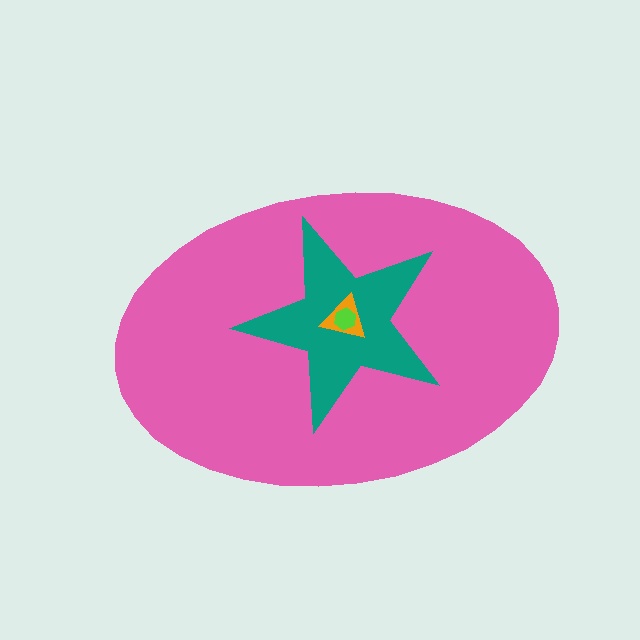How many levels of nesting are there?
4.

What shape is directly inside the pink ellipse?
The teal star.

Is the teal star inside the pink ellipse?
Yes.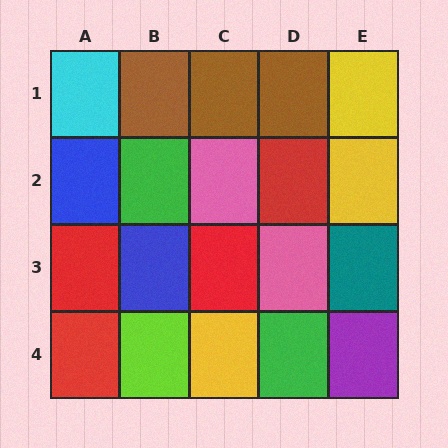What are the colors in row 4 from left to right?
Red, lime, yellow, green, purple.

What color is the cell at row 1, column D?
Brown.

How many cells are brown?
3 cells are brown.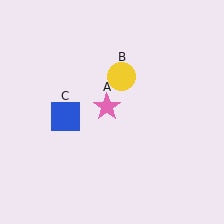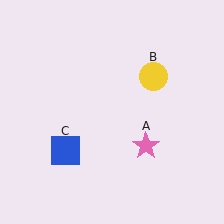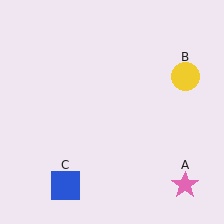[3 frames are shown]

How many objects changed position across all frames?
3 objects changed position: pink star (object A), yellow circle (object B), blue square (object C).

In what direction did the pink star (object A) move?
The pink star (object A) moved down and to the right.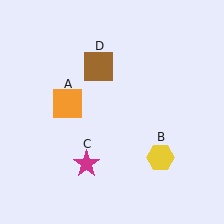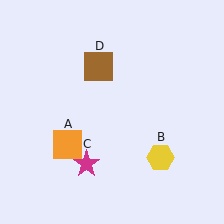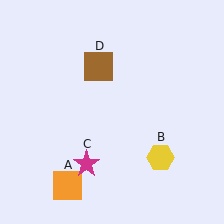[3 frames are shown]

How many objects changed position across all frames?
1 object changed position: orange square (object A).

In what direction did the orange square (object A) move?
The orange square (object A) moved down.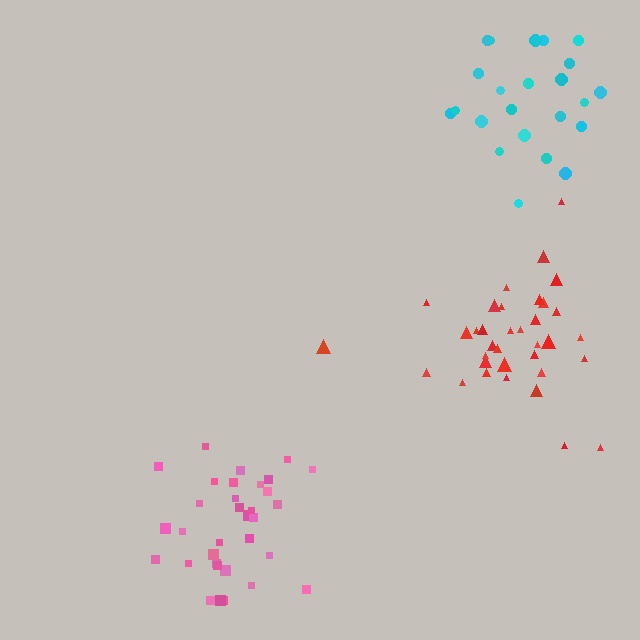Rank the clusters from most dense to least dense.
red, pink, cyan.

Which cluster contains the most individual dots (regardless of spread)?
Red (35).